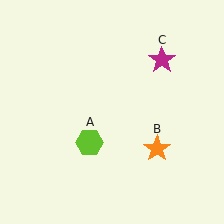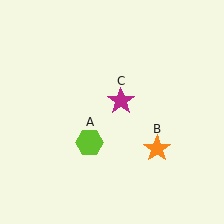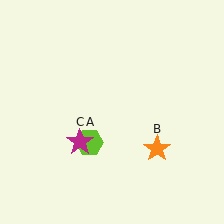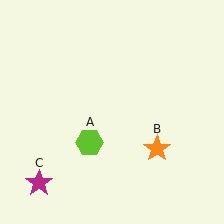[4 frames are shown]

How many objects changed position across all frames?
1 object changed position: magenta star (object C).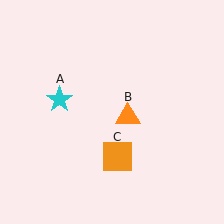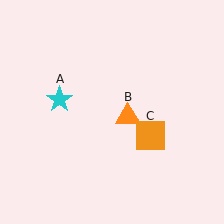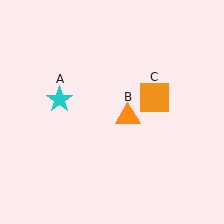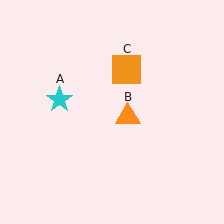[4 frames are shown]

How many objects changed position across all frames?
1 object changed position: orange square (object C).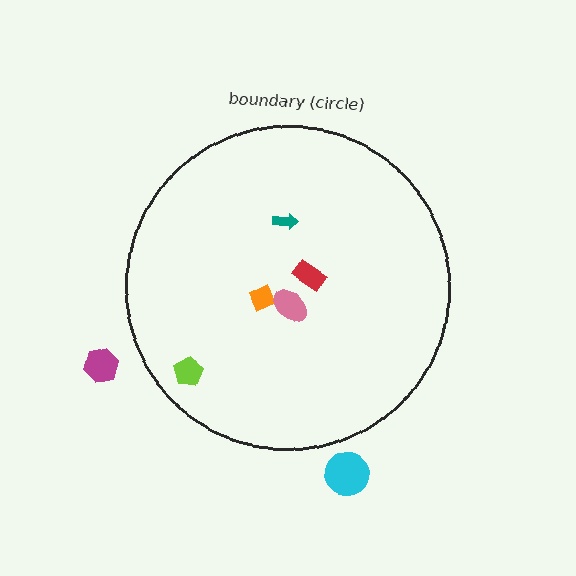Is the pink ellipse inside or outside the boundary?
Inside.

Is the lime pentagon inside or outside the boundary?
Inside.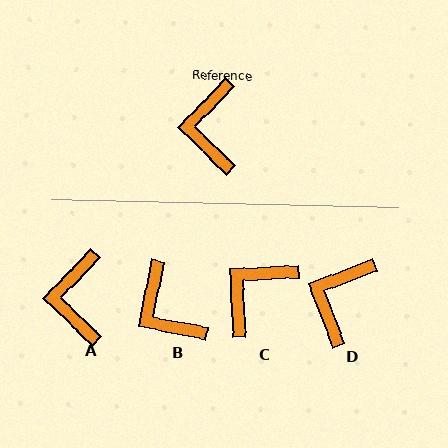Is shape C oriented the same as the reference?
No, it is off by about 43 degrees.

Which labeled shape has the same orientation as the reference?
A.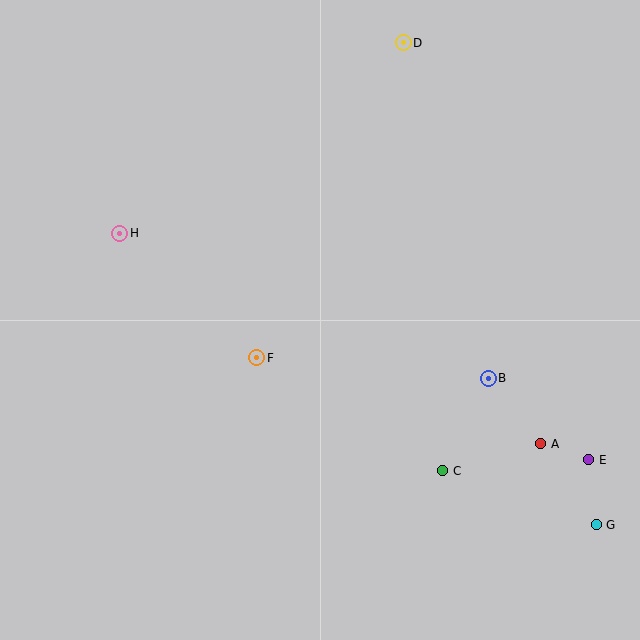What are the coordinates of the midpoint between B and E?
The midpoint between B and E is at (539, 419).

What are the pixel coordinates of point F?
Point F is at (257, 358).